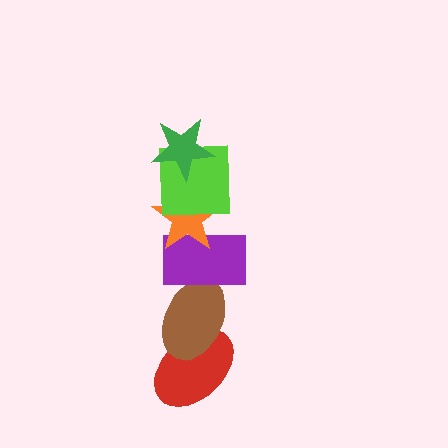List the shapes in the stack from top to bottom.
From top to bottom: the green star, the lime square, the orange star, the purple rectangle, the brown ellipse, the red ellipse.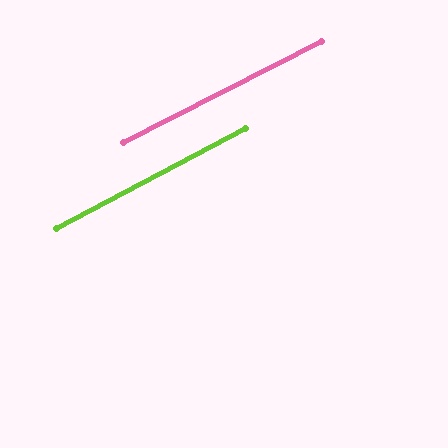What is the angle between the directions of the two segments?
Approximately 1 degree.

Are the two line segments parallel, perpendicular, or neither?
Parallel — their directions differ by only 1.1°.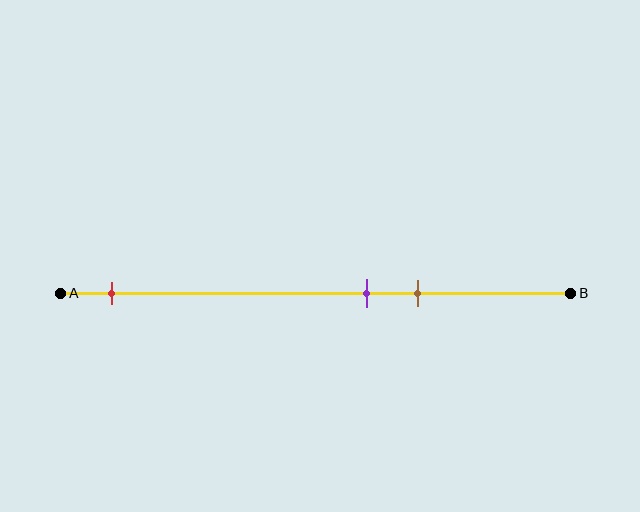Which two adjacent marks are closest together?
The purple and brown marks are the closest adjacent pair.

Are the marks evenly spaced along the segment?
No, the marks are not evenly spaced.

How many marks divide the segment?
There are 3 marks dividing the segment.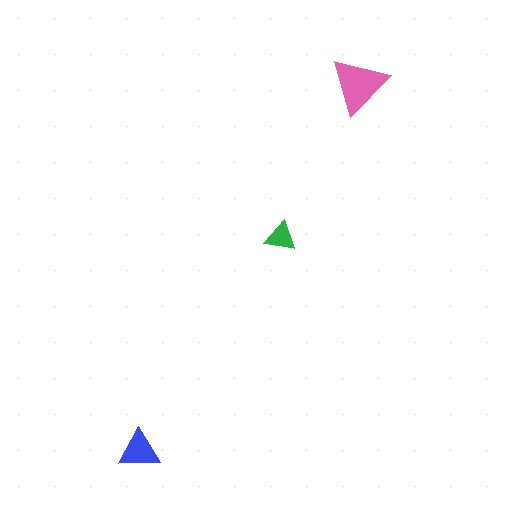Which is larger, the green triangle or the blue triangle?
The blue one.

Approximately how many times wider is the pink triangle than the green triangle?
About 2 times wider.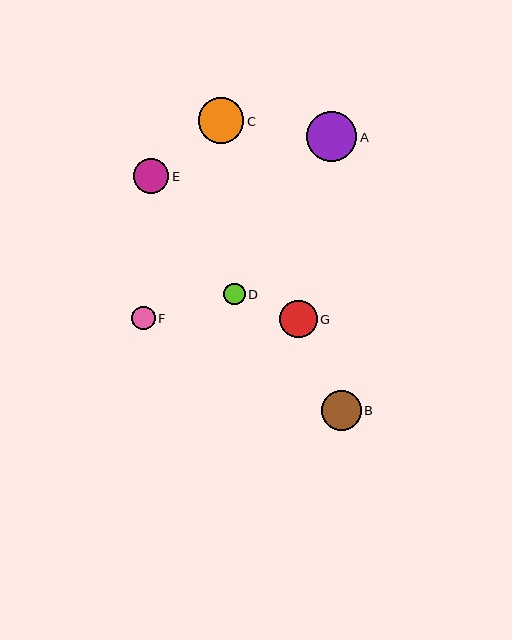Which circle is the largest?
Circle A is the largest with a size of approximately 50 pixels.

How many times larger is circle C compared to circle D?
Circle C is approximately 2.2 times the size of circle D.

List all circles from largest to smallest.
From largest to smallest: A, C, B, G, E, F, D.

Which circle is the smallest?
Circle D is the smallest with a size of approximately 21 pixels.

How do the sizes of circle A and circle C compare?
Circle A and circle C are approximately the same size.